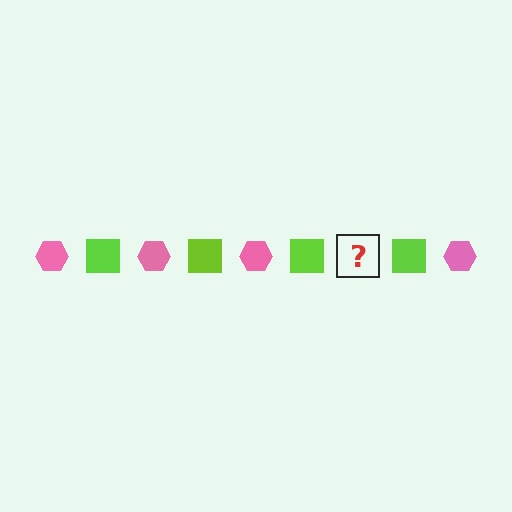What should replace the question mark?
The question mark should be replaced with a pink hexagon.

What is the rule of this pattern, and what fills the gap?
The rule is that the pattern alternates between pink hexagon and lime square. The gap should be filled with a pink hexagon.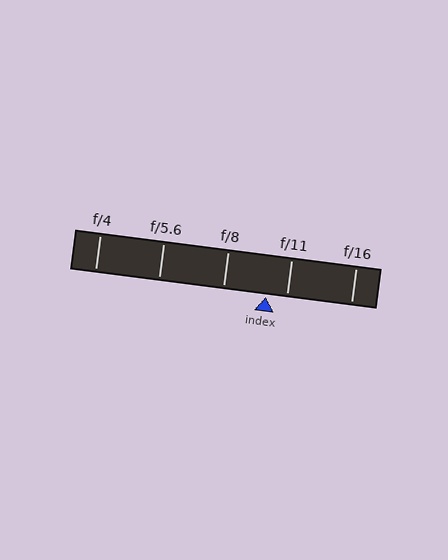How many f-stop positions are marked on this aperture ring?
There are 5 f-stop positions marked.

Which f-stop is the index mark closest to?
The index mark is closest to f/11.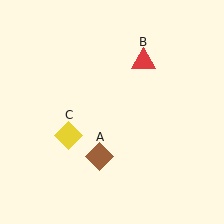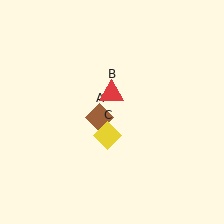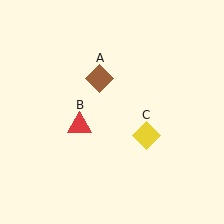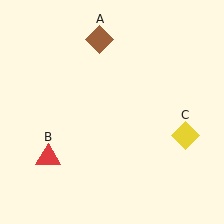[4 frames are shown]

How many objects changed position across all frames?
3 objects changed position: brown diamond (object A), red triangle (object B), yellow diamond (object C).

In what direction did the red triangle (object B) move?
The red triangle (object B) moved down and to the left.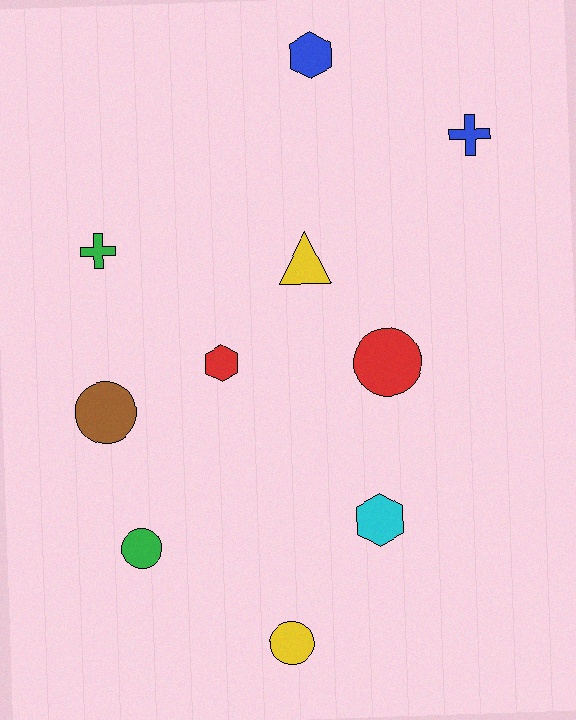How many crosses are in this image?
There are 2 crosses.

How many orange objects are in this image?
There are no orange objects.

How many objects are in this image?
There are 10 objects.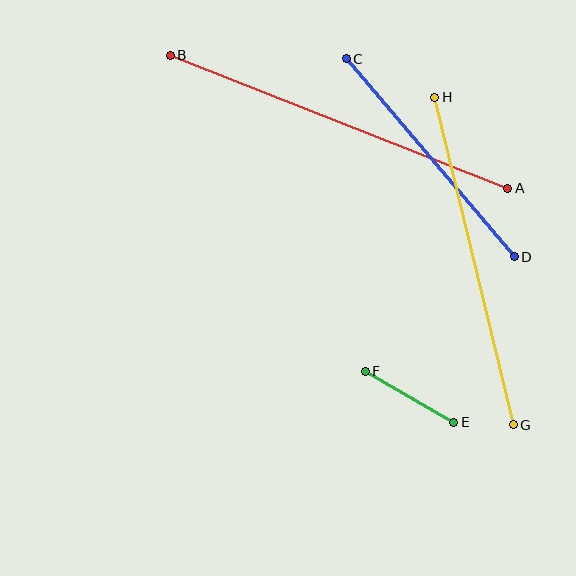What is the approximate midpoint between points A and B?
The midpoint is at approximately (339, 122) pixels.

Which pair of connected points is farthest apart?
Points A and B are farthest apart.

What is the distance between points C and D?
The distance is approximately 260 pixels.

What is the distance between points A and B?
The distance is approximately 363 pixels.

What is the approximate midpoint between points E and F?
The midpoint is at approximately (410, 397) pixels.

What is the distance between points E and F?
The distance is approximately 102 pixels.